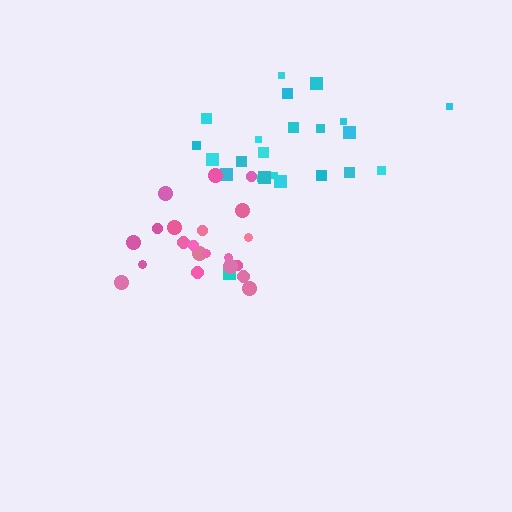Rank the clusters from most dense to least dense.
pink, cyan.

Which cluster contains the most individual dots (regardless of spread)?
Cyan (23).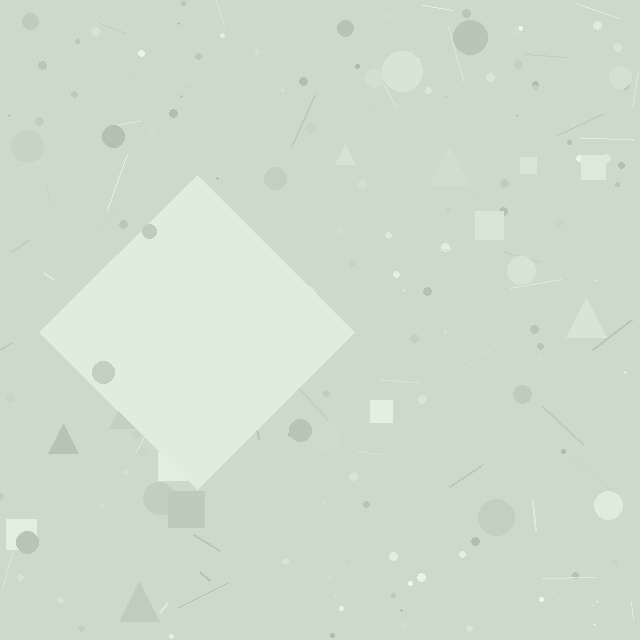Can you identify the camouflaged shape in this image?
The camouflaged shape is a diamond.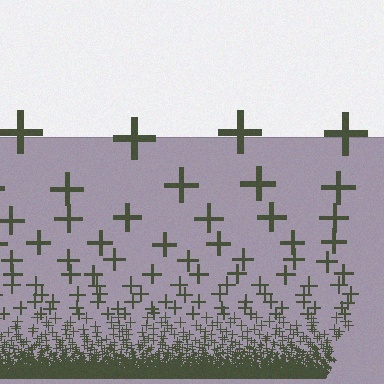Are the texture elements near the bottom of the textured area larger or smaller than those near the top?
Smaller. The gradient is inverted — elements near the bottom are smaller and denser.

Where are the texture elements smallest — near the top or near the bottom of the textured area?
Near the bottom.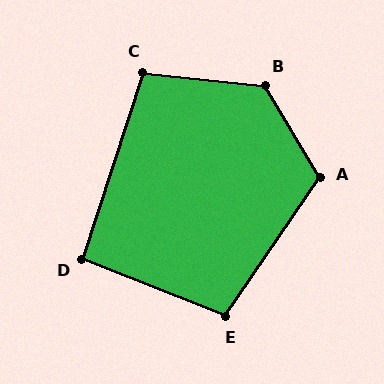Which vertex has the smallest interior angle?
D, at approximately 94 degrees.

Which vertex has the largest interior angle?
B, at approximately 127 degrees.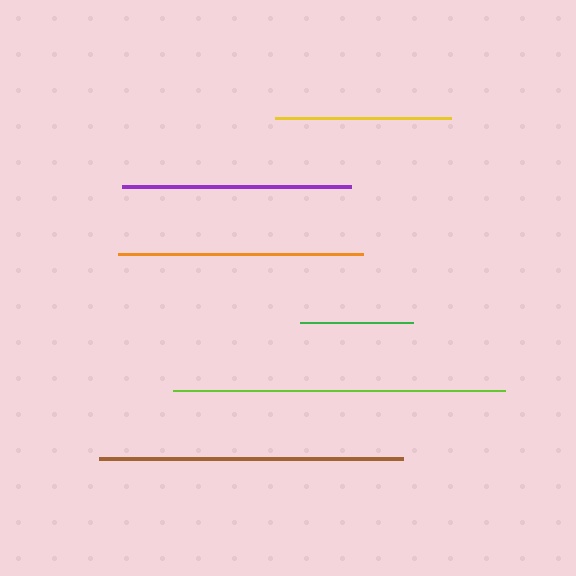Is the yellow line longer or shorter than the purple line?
The purple line is longer than the yellow line.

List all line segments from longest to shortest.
From longest to shortest: lime, brown, orange, purple, yellow, green.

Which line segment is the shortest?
The green line is the shortest at approximately 113 pixels.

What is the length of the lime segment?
The lime segment is approximately 332 pixels long.